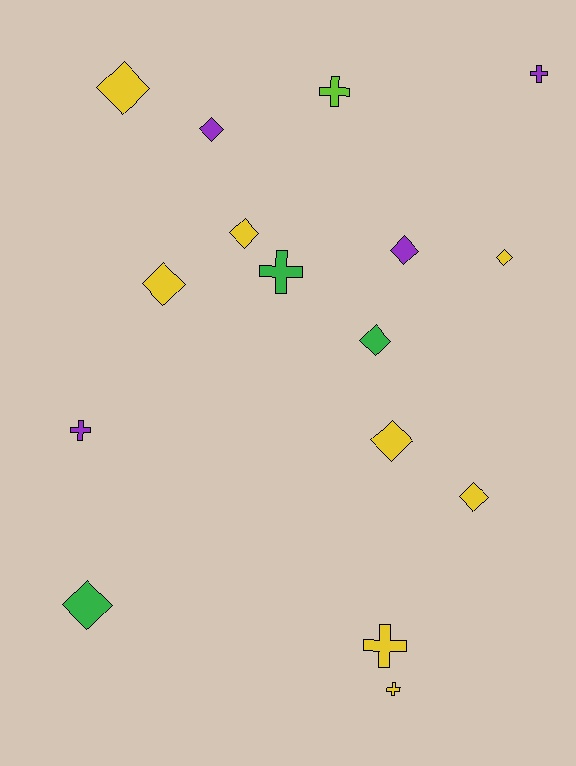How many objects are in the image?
There are 16 objects.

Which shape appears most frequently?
Diamond, with 10 objects.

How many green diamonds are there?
There are 2 green diamonds.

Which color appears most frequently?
Yellow, with 8 objects.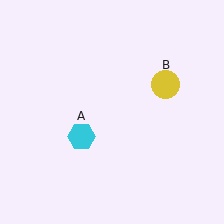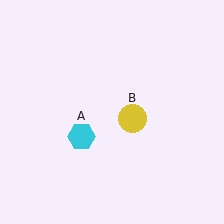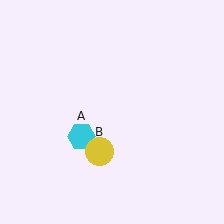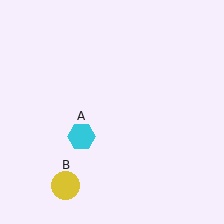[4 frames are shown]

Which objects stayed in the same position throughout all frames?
Cyan hexagon (object A) remained stationary.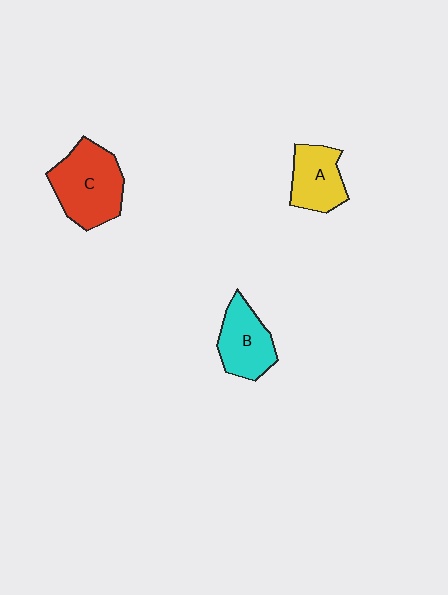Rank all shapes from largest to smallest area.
From largest to smallest: C (red), B (cyan), A (yellow).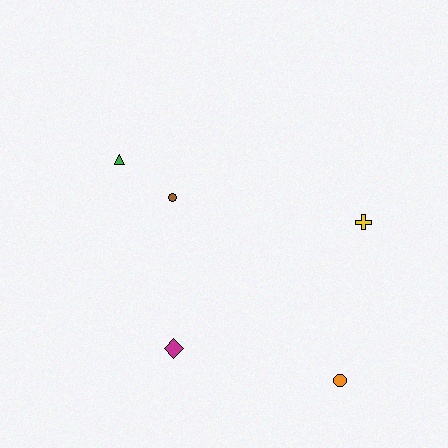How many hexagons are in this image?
There are no hexagons.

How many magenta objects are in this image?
There is 1 magenta object.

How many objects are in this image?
There are 5 objects.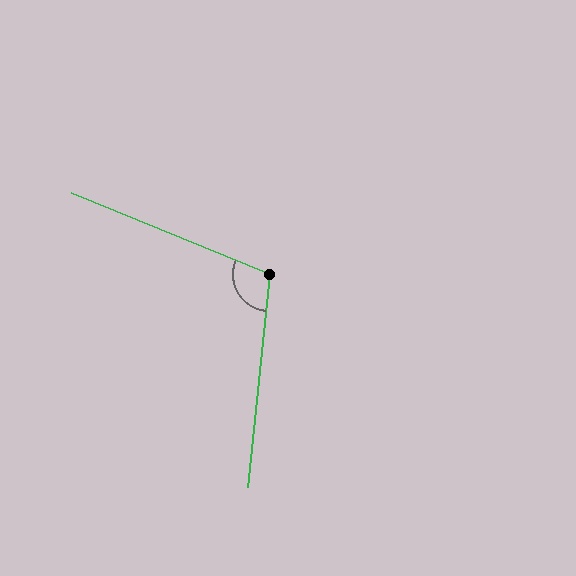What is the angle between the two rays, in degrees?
Approximately 107 degrees.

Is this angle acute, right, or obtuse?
It is obtuse.